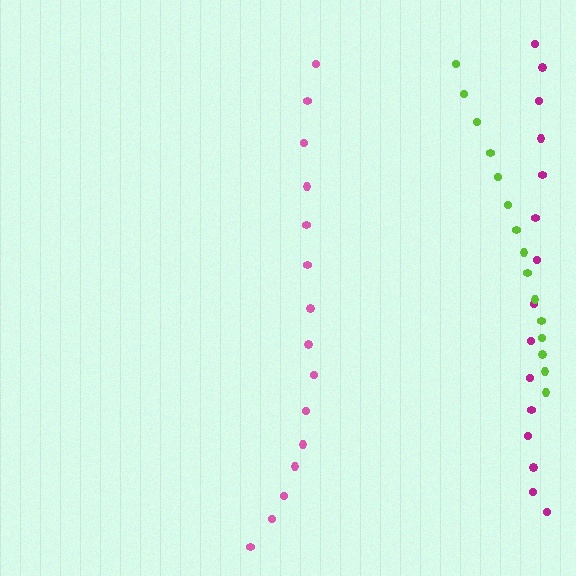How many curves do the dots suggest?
There are 3 distinct paths.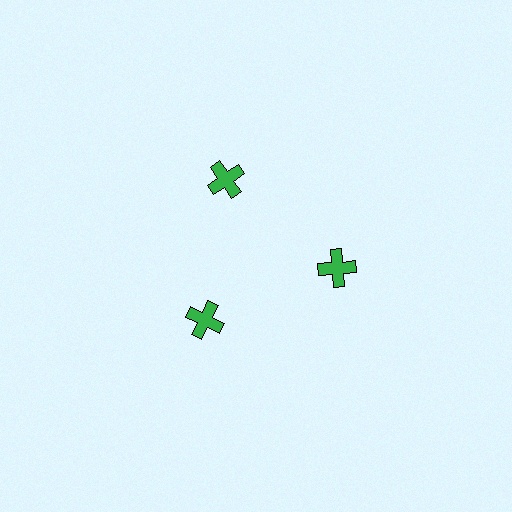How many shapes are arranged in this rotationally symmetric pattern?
There are 3 shapes, arranged in 3 groups of 1.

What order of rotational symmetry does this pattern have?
This pattern has 3-fold rotational symmetry.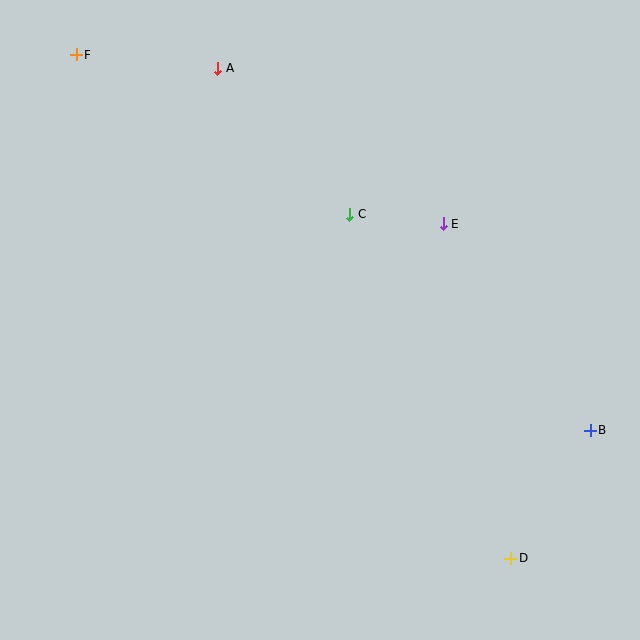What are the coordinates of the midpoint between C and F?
The midpoint between C and F is at (213, 134).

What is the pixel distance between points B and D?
The distance between B and D is 151 pixels.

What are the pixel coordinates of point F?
Point F is at (76, 55).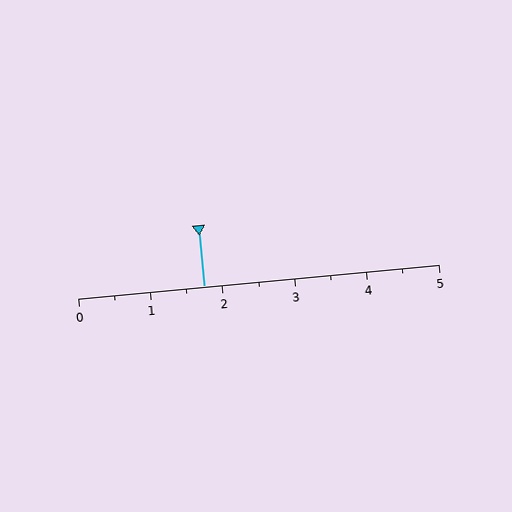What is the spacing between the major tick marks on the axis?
The major ticks are spaced 1 apart.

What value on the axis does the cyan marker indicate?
The marker indicates approximately 1.8.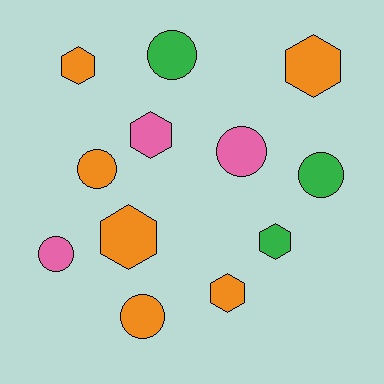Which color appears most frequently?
Orange, with 6 objects.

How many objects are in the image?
There are 12 objects.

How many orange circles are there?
There are 2 orange circles.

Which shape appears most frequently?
Circle, with 6 objects.